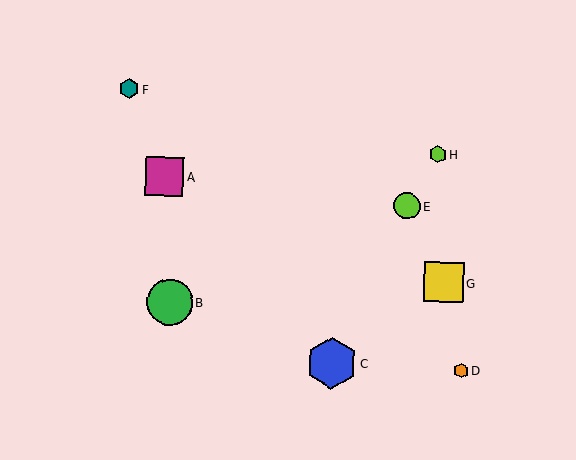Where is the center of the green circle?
The center of the green circle is at (169, 302).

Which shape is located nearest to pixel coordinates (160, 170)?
The magenta square (labeled A) at (164, 177) is nearest to that location.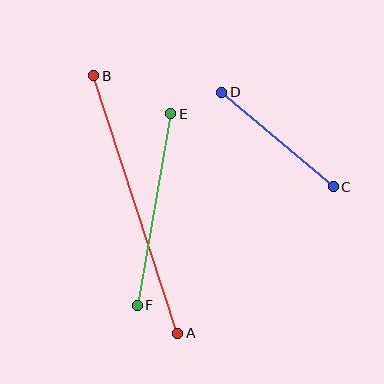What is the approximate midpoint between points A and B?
The midpoint is at approximately (136, 204) pixels.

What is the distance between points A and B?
The distance is approximately 271 pixels.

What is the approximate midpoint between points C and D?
The midpoint is at approximately (277, 139) pixels.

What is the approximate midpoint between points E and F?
The midpoint is at approximately (154, 210) pixels.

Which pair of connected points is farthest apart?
Points A and B are farthest apart.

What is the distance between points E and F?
The distance is approximately 194 pixels.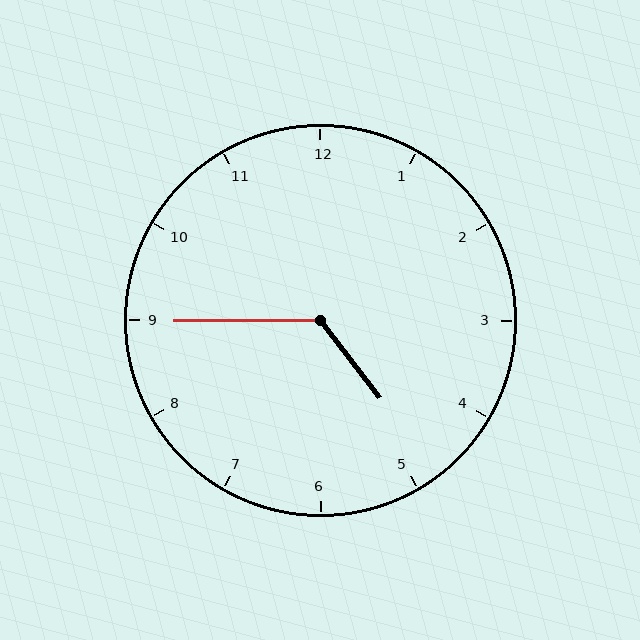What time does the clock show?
4:45.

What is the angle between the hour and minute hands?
Approximately 128 degrees.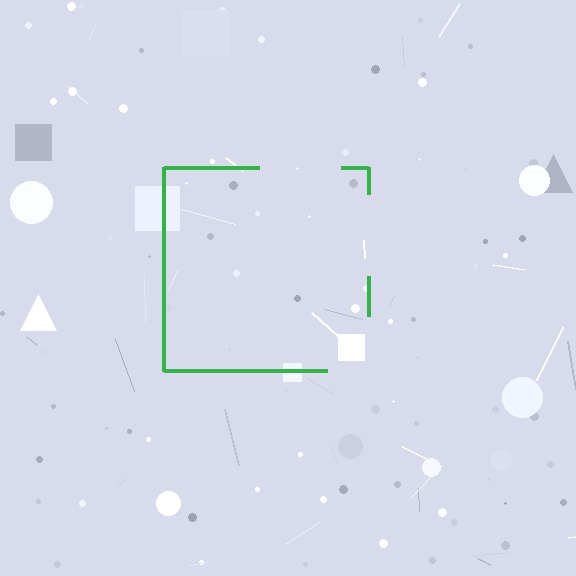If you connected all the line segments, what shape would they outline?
They would outline a square.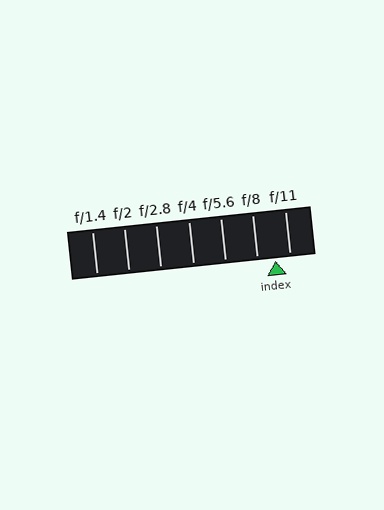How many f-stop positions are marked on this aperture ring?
There are 7 f-stop positions marked.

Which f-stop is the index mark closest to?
The index mark is closest to f/11.